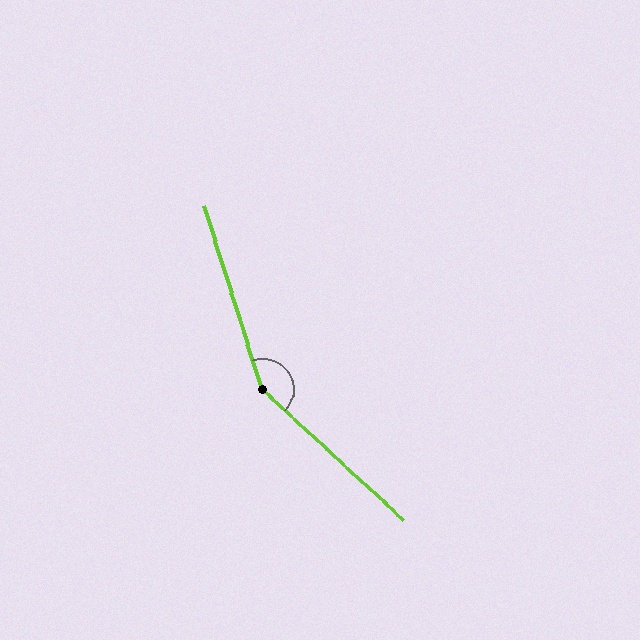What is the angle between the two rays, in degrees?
Approximately 150 degrees.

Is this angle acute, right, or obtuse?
It is obtuse.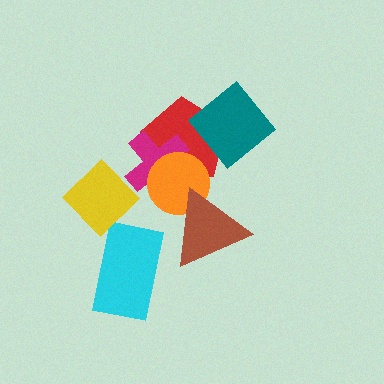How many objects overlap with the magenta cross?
2 objects overlap with the magenta cross.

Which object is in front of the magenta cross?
The orange circle is in front of the magenta cross.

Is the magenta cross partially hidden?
Yes, it is partially covered by another shape.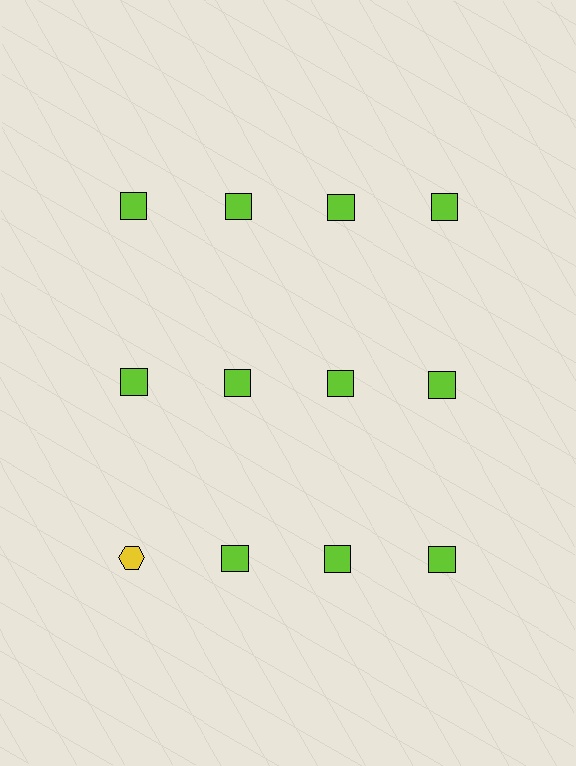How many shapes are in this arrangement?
There are 12 shapes arranged in a grid pattern.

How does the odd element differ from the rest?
It differs in both color (yellow instead of lime) and shape (hexagon instead of square).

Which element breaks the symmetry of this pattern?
The yellow hexagon in the third row, leftmost column breaks the symmetry. All other shapes are lime squares.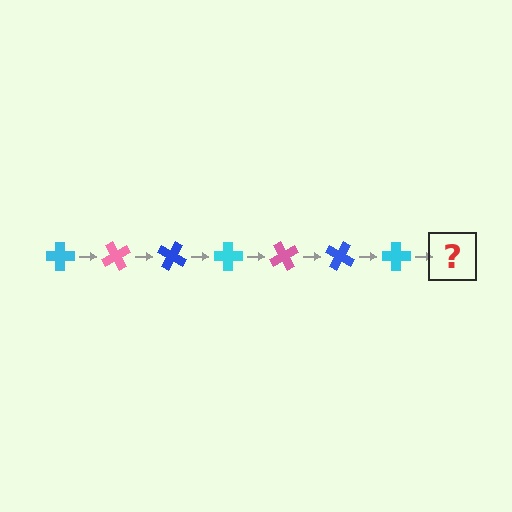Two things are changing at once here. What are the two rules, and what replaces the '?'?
The two rules are that it rotates 60 degrees each step and the color cycles through cyan, pink, and blue. The '?' should be a pink cross, rotated 420 degrees from the start.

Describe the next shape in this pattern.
It should be a pink cross, rotated 420 degrees from the start.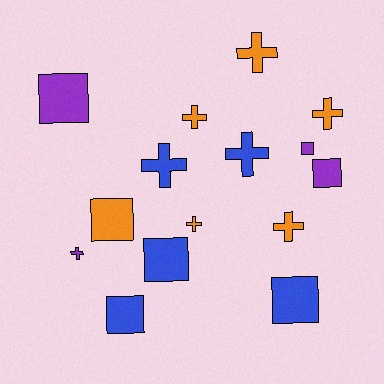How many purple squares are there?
There are 3 purple squares.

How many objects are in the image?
There are 15 objects.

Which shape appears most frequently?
Cross, with 8 objects.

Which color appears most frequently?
Orange, with 6 objects.